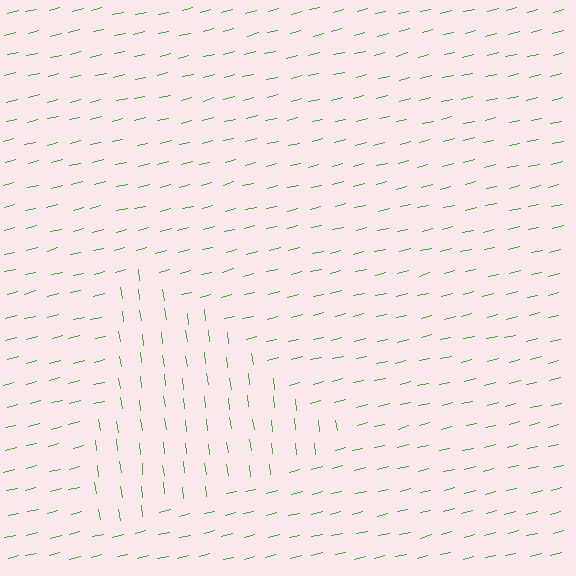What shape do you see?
I see a triangle.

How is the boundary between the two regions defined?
The boundary is defined purely by a change in line orientation (approximately 83 degrees difference). All lines are the same color and thickness.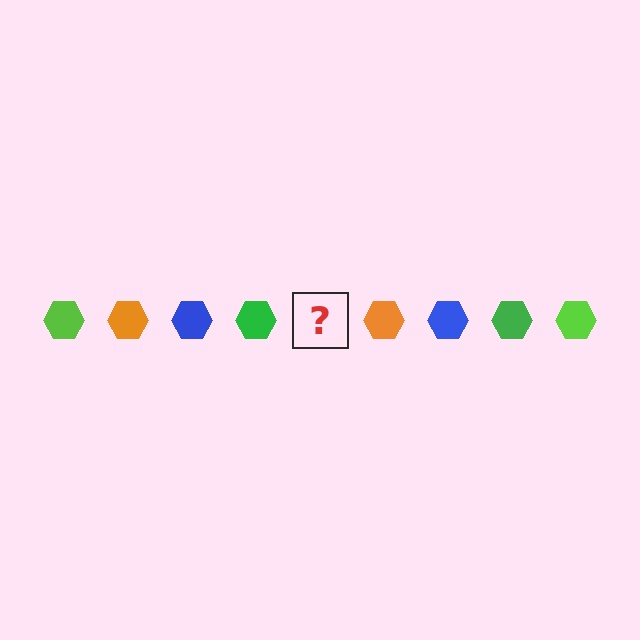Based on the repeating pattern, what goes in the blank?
The blank should be a lime hexagon.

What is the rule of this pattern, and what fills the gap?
The rule is that the pattern cycles through lime, orange, blue, green hexagons. The gap should be filled with a lime hexagon.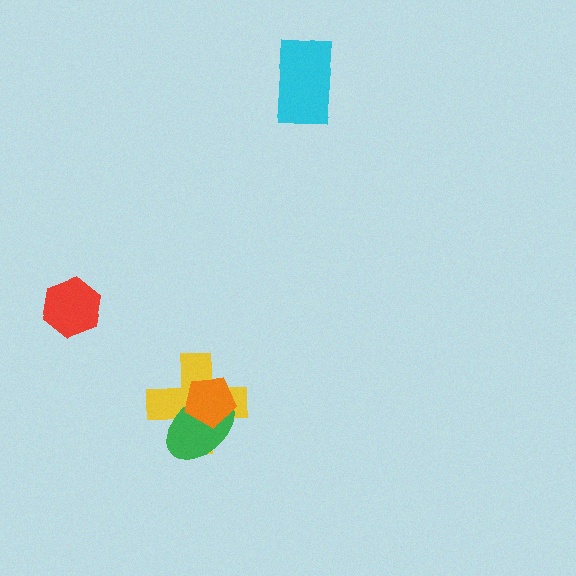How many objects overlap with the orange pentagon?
2 objects overlap with the orange pentagon.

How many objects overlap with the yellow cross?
2 objects overlap with the yellow cross.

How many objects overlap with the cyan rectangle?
0 objects overlap with the cyan rectangle.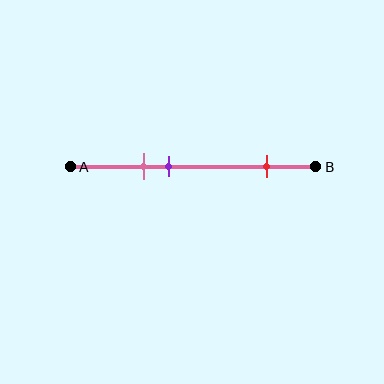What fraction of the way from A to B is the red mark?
The red mark is approximately 80% (0.8) of the way from A to B.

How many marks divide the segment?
There are 3 marks dividing the segment.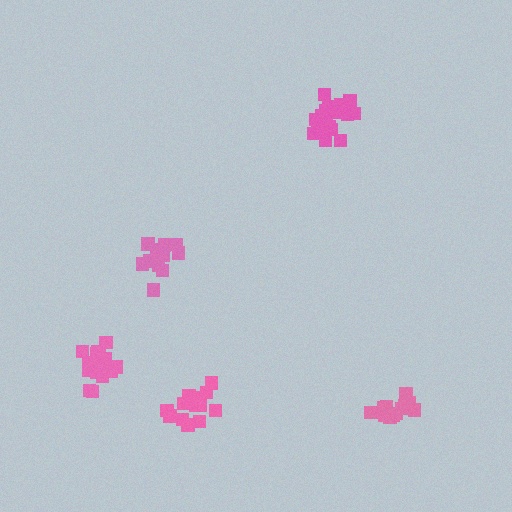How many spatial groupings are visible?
There are 5 spatial groupings.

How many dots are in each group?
Group 1: 16 dots, Group 2: 18 dots, Group 3: 13 dots, Group 4: 13 dots, Group 5: 13 dots (73 total).